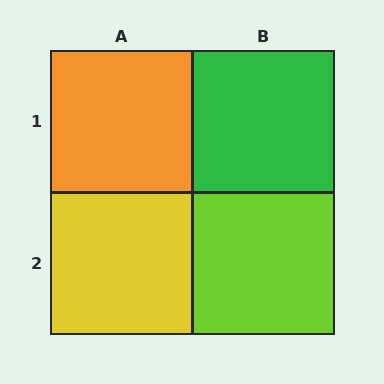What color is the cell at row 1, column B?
Green.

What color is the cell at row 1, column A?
Orange.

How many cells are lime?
1 cell is lime.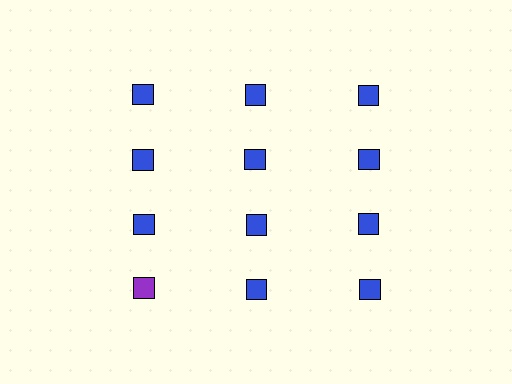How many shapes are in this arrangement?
There are 12 shapes arranged in a grid pattern.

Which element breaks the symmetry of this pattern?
The purple square in the fourth row, leftmost column breaks the symmetry. All other shapes are blue squares.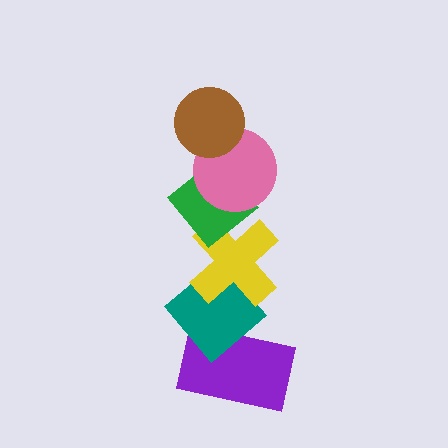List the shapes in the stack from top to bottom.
From top to bottom: the brown circle, the pink circle, the green diamond, the yellow cross, the teal diamond, the purple rectangle.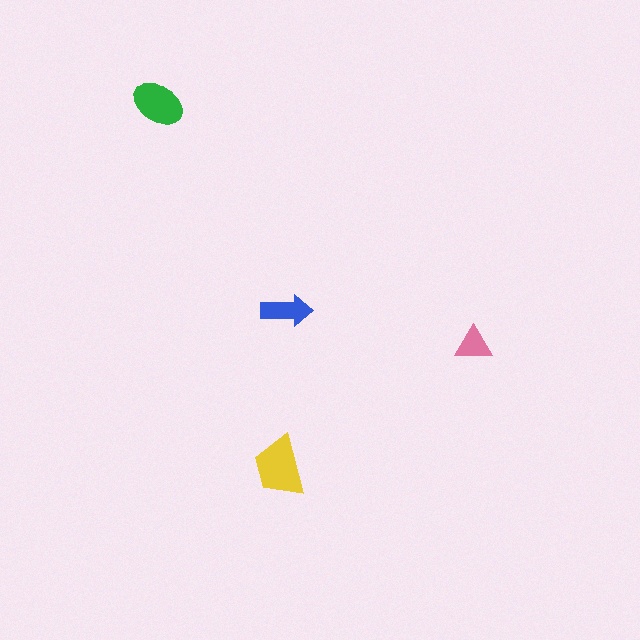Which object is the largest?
The yellow trapezoid.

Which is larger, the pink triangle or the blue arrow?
The blue arrow.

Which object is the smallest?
The pink triangle.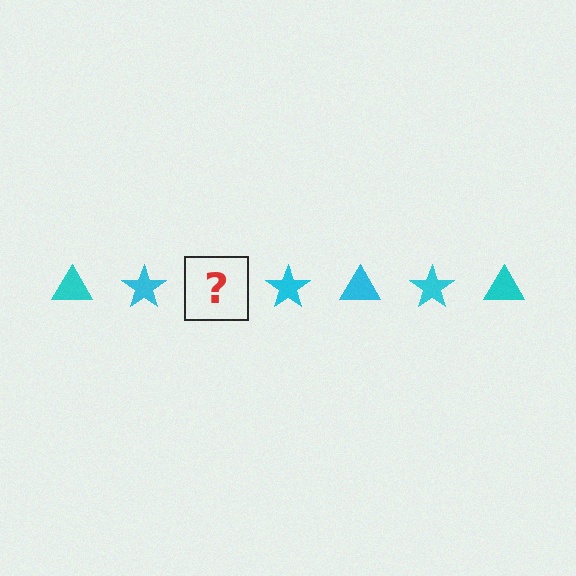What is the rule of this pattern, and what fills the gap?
The rule is that the pattern cycles through triangle, star shapes in cyan. The gap should be filled with a cyan triangle.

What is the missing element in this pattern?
The missing element is a cyan triangle.